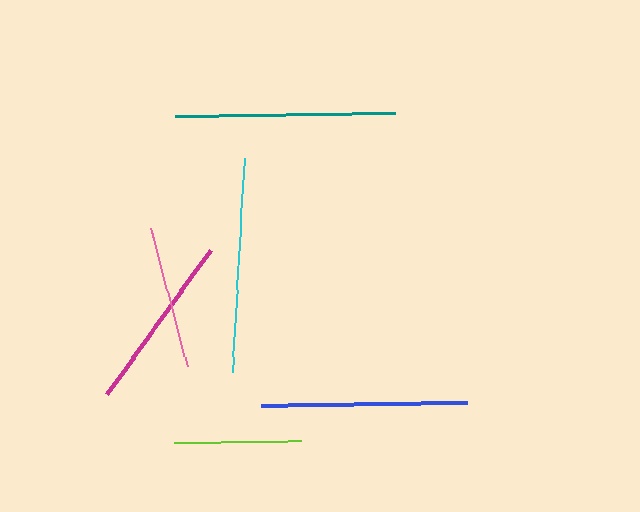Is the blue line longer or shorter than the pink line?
The blue line is longer than the pink line.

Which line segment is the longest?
The teal line is the longest at approximately 220 pixels.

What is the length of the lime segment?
The lime segment is approximately 127 pixels long.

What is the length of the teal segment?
The teal segment is approximately 220 pixels long.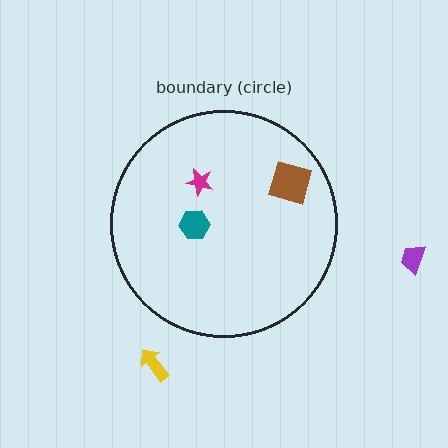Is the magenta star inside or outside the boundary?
Inside.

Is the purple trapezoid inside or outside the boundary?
Outside.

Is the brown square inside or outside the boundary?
Inside.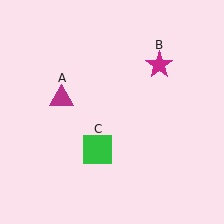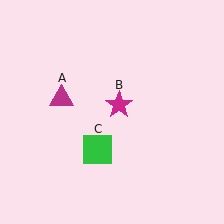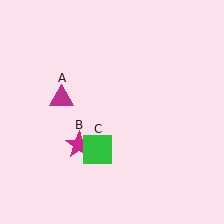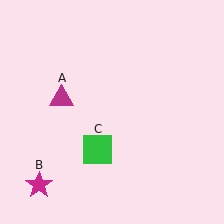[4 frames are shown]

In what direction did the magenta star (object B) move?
The magenta star (object B) moved down and to the left.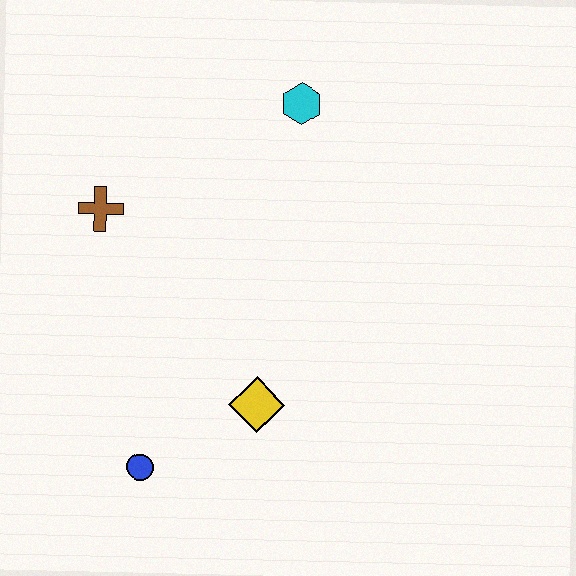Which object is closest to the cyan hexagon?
The brown cross is closest to the cyan hexagon.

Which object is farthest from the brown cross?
The blue circle is farthest from the brown cross.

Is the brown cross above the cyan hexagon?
No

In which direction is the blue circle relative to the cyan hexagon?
The blue circle is below the cyan hexagon.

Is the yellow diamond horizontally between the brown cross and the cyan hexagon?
Yes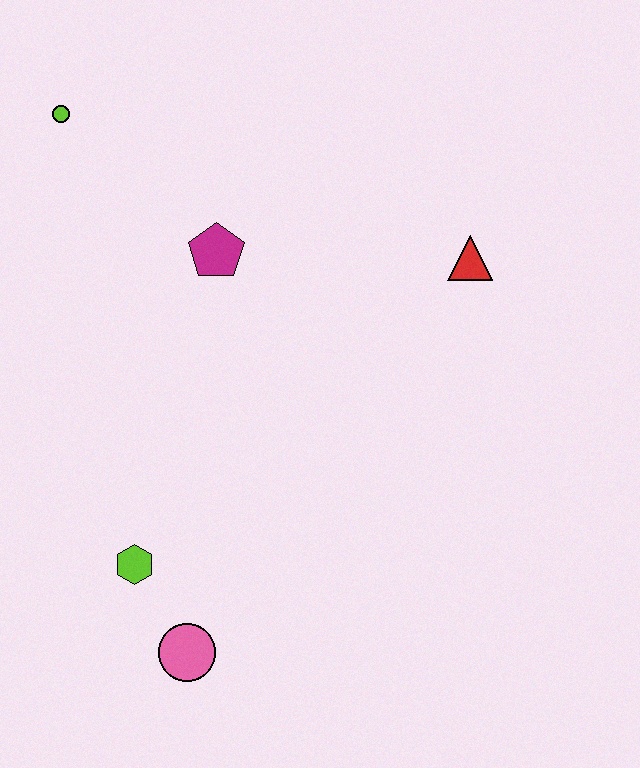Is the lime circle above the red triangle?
Yes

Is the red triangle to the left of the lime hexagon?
No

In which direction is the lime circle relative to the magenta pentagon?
The lime circle is to the left of the magenta pentagon.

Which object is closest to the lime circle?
The magenta pentagon is closest to the lime circle.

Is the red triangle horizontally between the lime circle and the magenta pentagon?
No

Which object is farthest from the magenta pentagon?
The pink circle is farthest from the magenta pentagon.